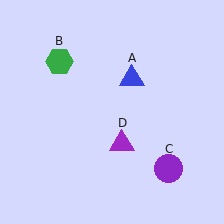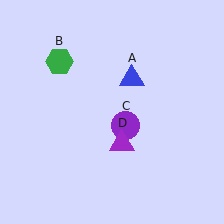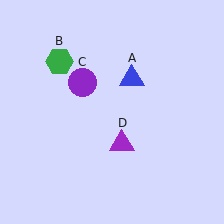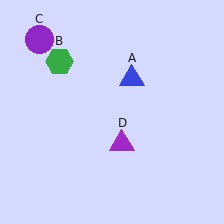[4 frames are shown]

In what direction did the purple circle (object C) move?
The purple circle (object C) moved up and to the left.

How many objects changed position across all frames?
1 object changed position: purple circle (object C).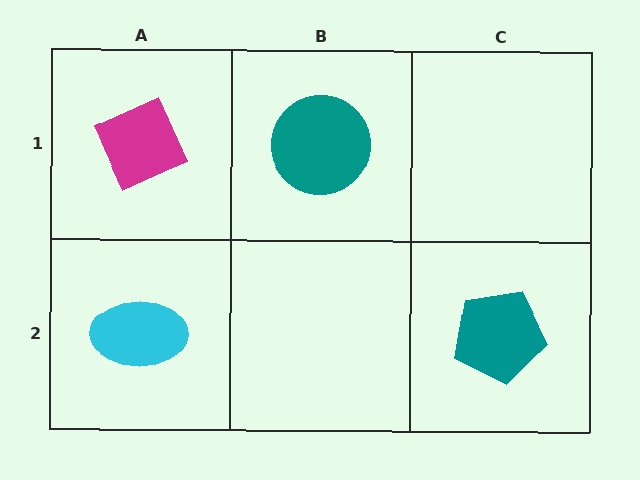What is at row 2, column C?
A teal pentagon.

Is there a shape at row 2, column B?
No, that cell is empty.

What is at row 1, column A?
A magenta diamond.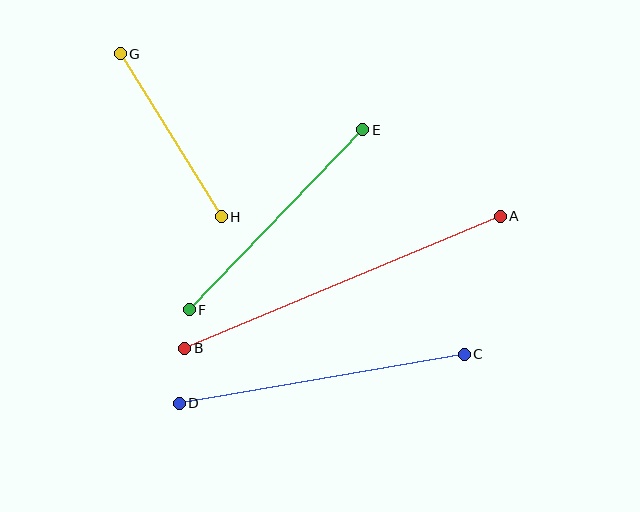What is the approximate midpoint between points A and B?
The midpoint is at approximately (342, 282) pixels.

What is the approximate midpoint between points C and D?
The midpoint is at approximately (322, 379) pixels.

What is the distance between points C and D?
The distance is approximately 289 pixels.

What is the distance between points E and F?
The distance is approximately 250 pixels.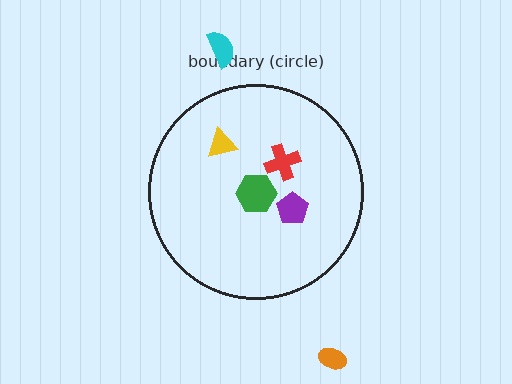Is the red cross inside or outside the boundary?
Inside.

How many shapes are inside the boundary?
4 inside, 2 outside.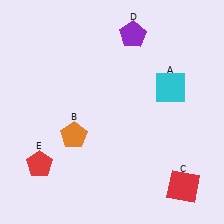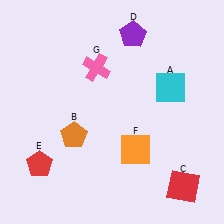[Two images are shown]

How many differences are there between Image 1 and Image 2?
There are 2 differences between the two images.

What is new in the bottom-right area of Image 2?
An orange square (F) was added in the bottom-right area of Image 2.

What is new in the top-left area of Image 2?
A pink cross (G) was added in the top-left area of Image 2.